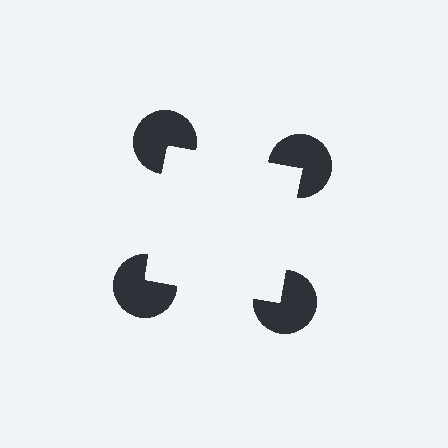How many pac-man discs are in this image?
There are 4 — one at each vertex of the illusory square.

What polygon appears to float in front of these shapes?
An illusory square — its edges are inferred from the aligned wedge cuts in the pac-man discs, not physically drawn.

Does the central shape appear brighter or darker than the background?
It typically appears slightly brighter than the background, even though no actual brightness change is drawn.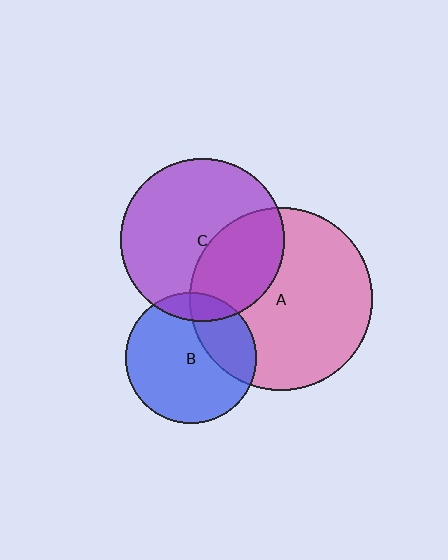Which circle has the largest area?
Circle A (pink).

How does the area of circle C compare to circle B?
Approximately 1.5 times.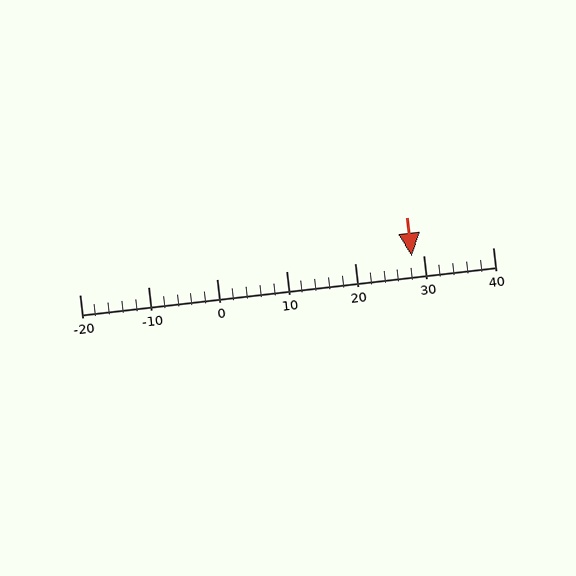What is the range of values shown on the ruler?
The ruler shows values from -20 to 40.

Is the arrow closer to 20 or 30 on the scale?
The arrow is closer to 30.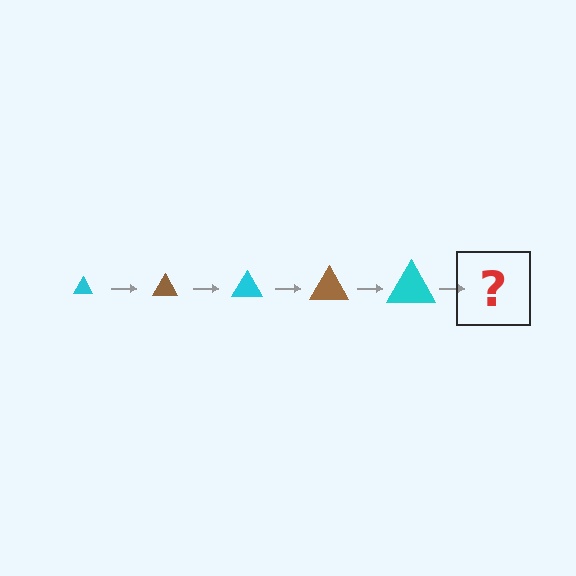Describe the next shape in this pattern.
It should be a brown triangle, larger than the previous one.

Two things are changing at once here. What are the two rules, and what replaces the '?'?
The two rules are that the triangle grows larger each step and the color cycles through cyan and brown. The '?' should be a brown triangle, larger than the previous one.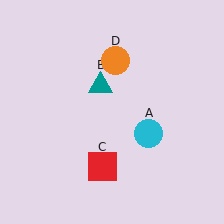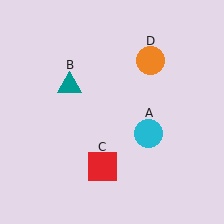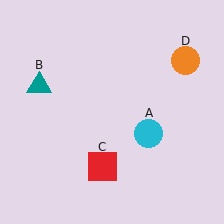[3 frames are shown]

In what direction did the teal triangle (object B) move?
The teal triangle (object B) moved left.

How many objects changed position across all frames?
2 objects changed position: teal triangle (object B), orange circle (object D).